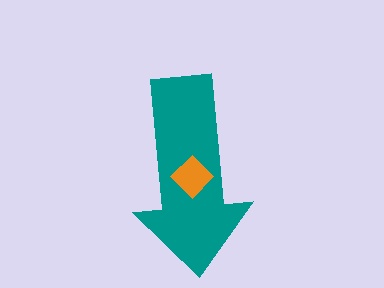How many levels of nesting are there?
2.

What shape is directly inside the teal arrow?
The orange diamond.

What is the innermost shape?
The orange diamond.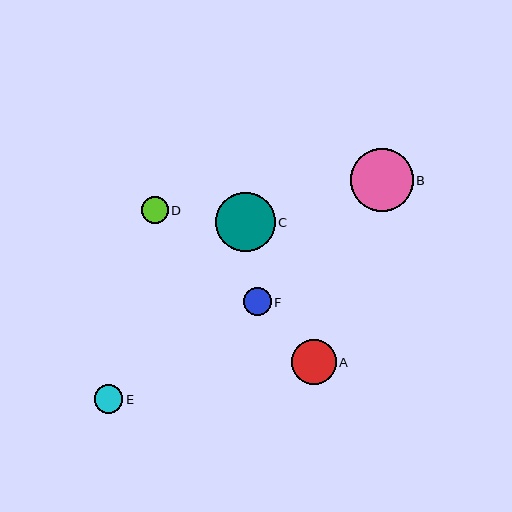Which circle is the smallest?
Circle D is the smallest with a size of approximately 27 pixels.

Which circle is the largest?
Circle B is the largest with a size of approximately 63 pixels.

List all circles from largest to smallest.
From largest to smallest: B, C, A, E, F, D.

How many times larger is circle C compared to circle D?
Circle C is approximately 2.2 times the size of circle D.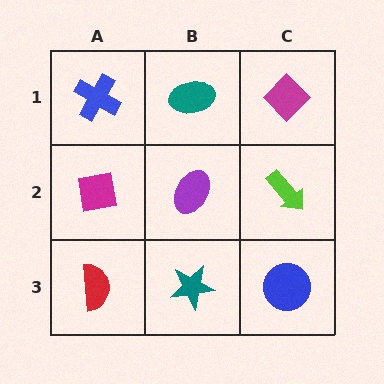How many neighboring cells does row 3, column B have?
3.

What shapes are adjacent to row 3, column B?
A purple ellipse (row 2, column B), a red semicircle (row 3, column A), a blue circle (row 3, column C).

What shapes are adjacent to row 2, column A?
A blue cross (row 1, column A), a red semicircle (row 3, column A), a purple ellipse (row 2, column B).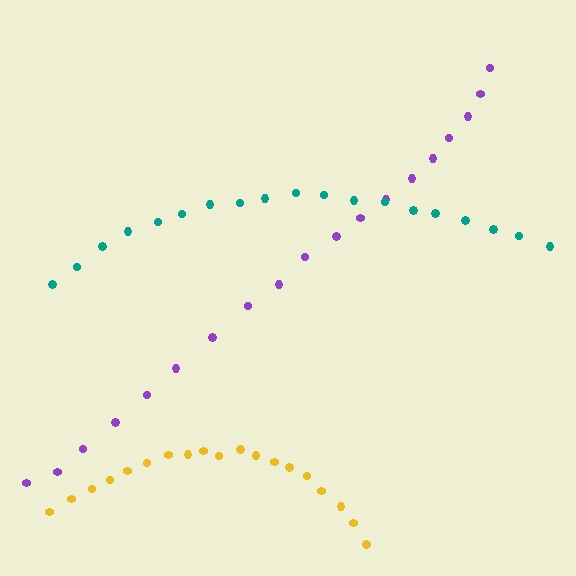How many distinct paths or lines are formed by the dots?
There are 3 distinct paths.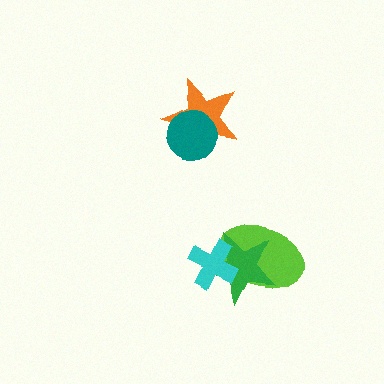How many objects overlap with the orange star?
1 object overlaps with the orange star.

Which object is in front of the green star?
The cyan cross is in front of the green star.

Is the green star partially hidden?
Yes, it is partially covered by another shape.